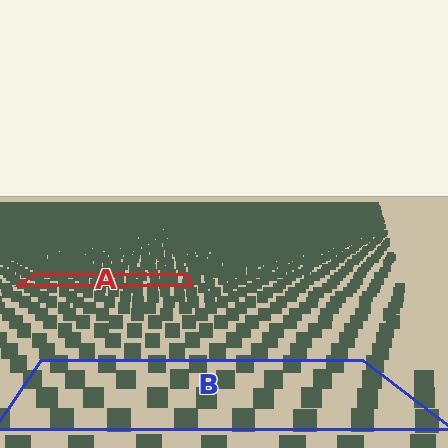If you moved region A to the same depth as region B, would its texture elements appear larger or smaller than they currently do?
They would appear larger. At a closer depth, the same texture elements are projected at a bigger on-screen size.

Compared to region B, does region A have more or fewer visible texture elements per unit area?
Region A has more texture elements per unit area — they are packed more densely because it is farther away.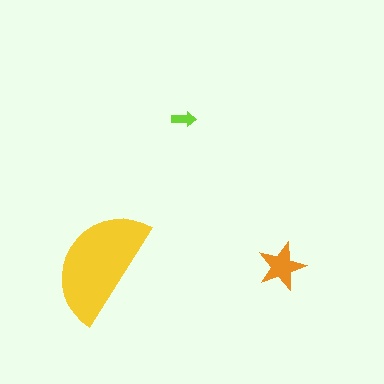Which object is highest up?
The lime arrow is topmost.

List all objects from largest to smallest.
The yellow semicircle, the orange star, the lime arrow.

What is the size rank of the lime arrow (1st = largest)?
3rd.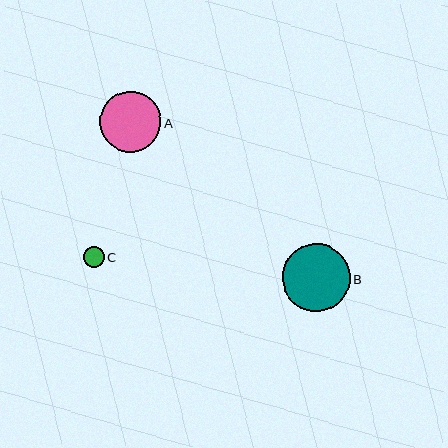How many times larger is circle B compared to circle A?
Circle B is approximately 1.1 times the size of circle A.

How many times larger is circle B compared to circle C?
Circle B is approximately 3.3 times the size of circle C.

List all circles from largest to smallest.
From largest to smallest: B, A, C.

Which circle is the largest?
Circle B is the largest with a size of approximately 68 pixels.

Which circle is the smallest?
Circle C is the smallest with a size of approximately 21 pixels.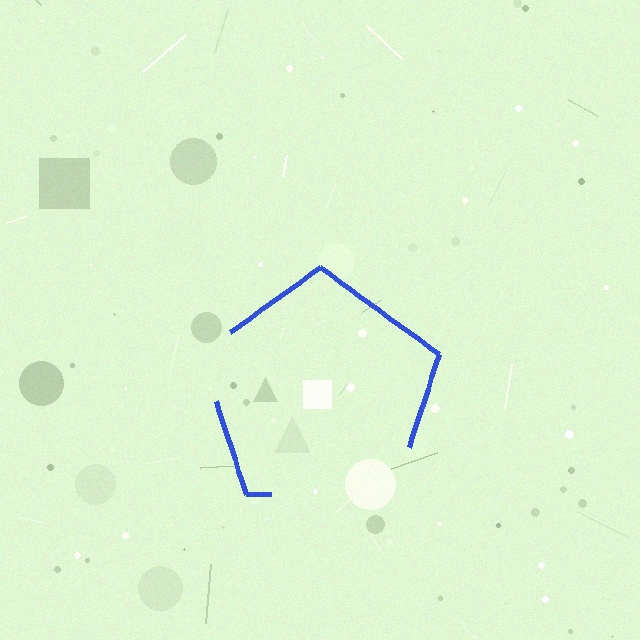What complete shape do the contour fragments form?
The contour fragments form a pentagon.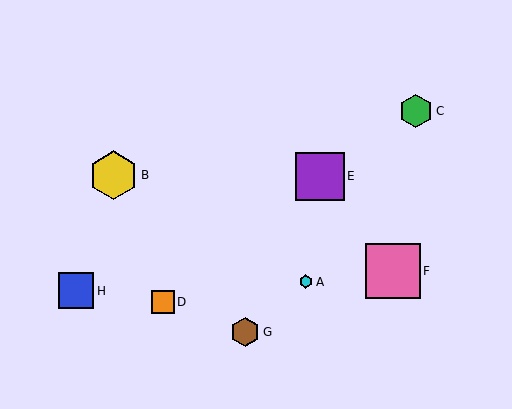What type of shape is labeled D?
Shape D is an orange square.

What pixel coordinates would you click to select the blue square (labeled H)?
Click at (76, 291) to select the blue square H.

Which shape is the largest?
The pink square (labeled F) is the largest.